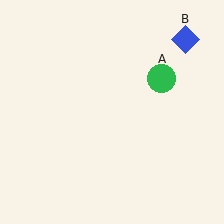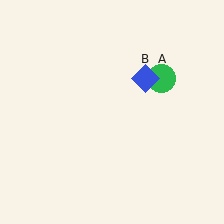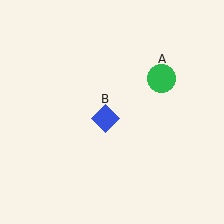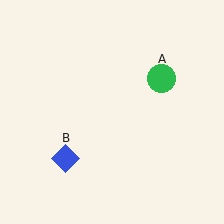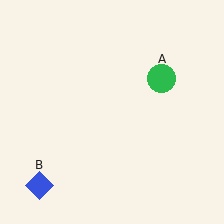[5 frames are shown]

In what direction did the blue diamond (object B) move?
The blue diamond (object B) moved down and to the left.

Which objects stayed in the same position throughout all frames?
Green circle (object A) remained stationary.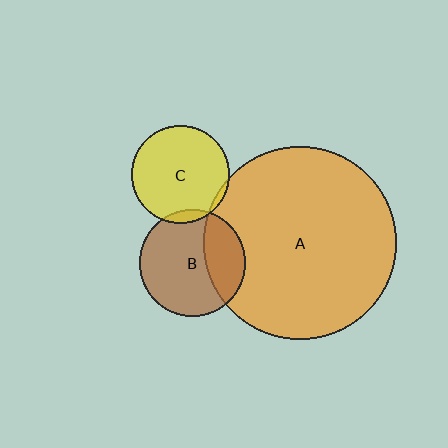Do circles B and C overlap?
Yes.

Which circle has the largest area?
Circle A (orange).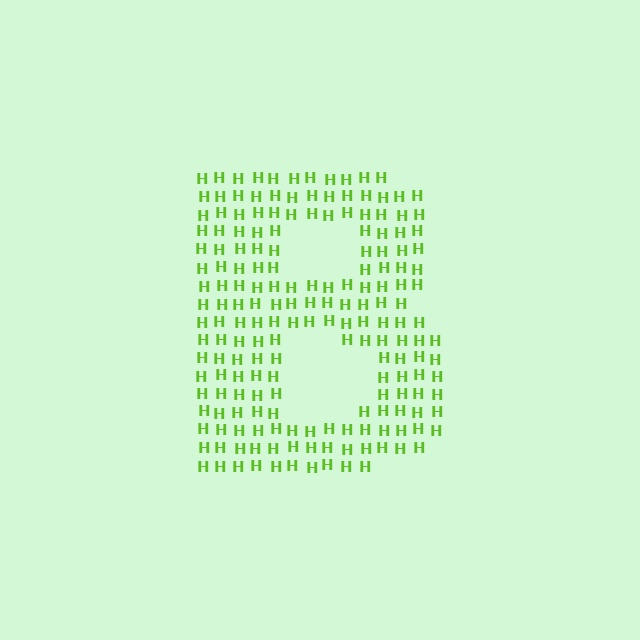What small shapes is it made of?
It is made of small letter H's.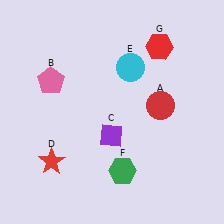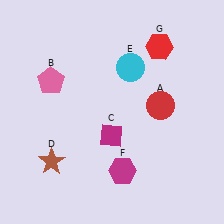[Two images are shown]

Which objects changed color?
C changed from purple to magenta. D changed from red to brown. F changed from green to magenta.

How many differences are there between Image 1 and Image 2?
There are 3 differences between the two images.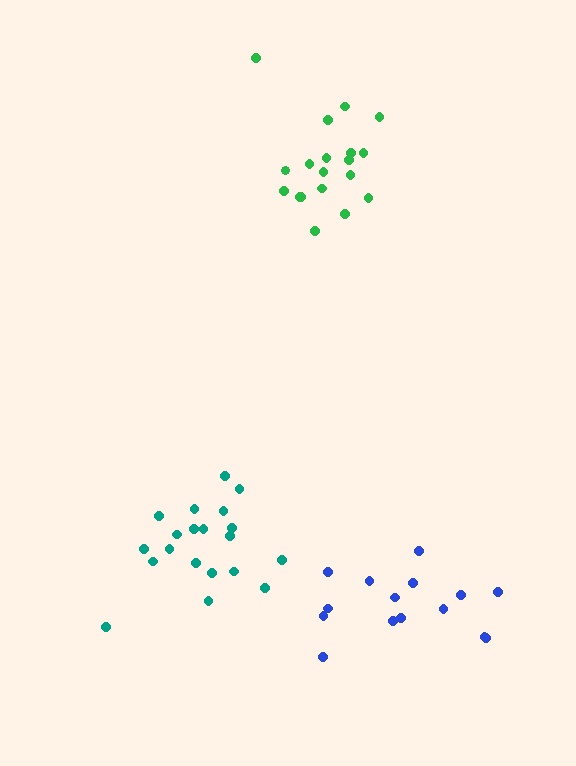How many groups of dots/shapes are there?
There are 3 groups.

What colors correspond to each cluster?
The clusters are colored: green, teal, blue.